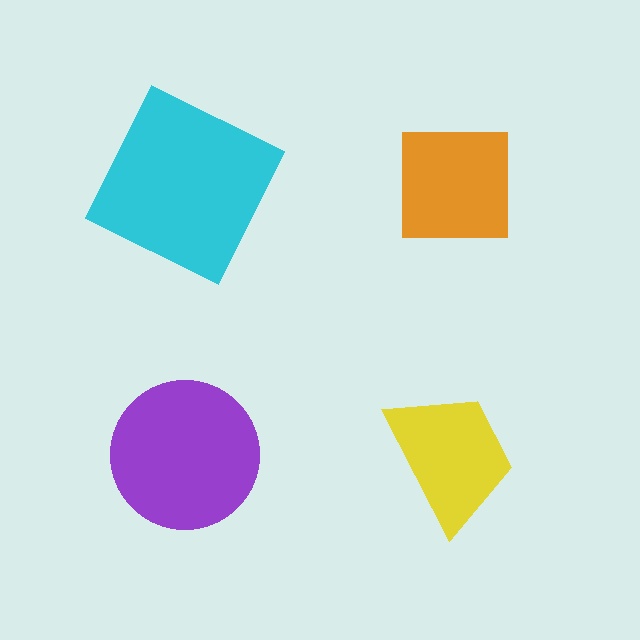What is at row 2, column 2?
A yellow trapezoid.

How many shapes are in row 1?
2 shapes.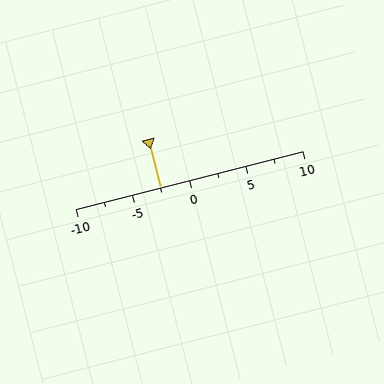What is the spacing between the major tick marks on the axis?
The major ticks are spaced 5 apart.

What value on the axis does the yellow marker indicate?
The marker indicates approximately -2.5.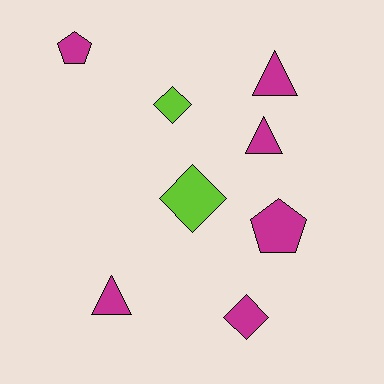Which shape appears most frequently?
Triangle, with 3 objects.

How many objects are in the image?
There are 8 objects.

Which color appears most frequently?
Magenta, with 6 objects.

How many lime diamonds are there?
There are 2 lime diamonds.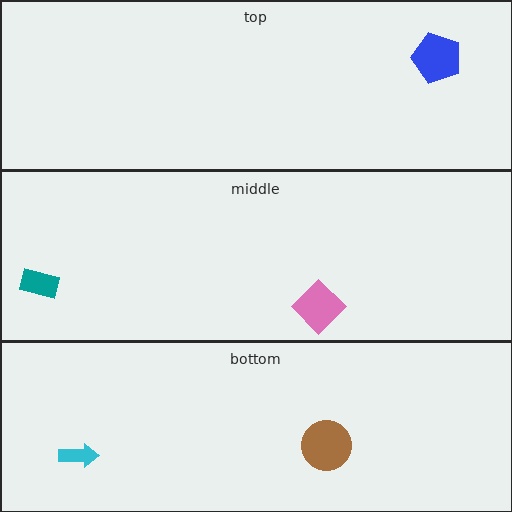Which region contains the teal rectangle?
The middle region.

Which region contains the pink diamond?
The middle region.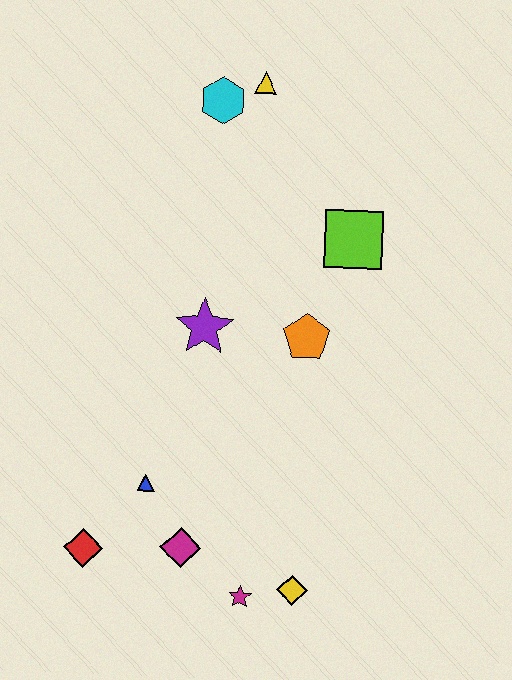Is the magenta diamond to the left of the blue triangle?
No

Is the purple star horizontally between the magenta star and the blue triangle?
Yes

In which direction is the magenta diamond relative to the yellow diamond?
The magenta diamond is to the left of the yellow diamond.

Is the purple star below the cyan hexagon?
Yes